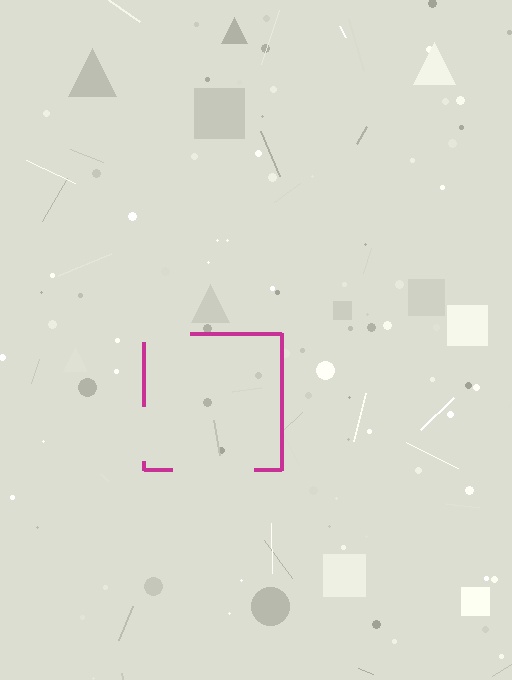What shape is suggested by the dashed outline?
The dashed outline suggests a square.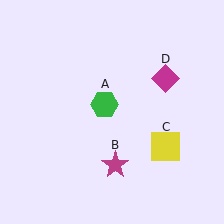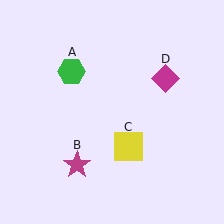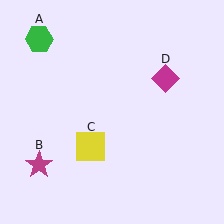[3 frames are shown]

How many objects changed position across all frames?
3 objects changed position: green hexagon (object A), magenta star (object B), yellow square (object C).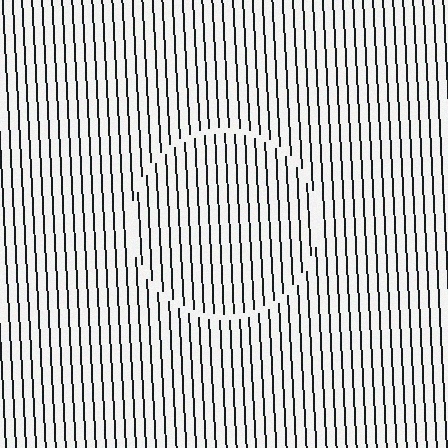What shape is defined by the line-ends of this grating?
An illusory circle. The interior of the shape contains the same grating, shifted by half a period — the contour is defined by the phase discontinuity where line-ends from the inner and outer gratings abut.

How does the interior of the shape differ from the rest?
The interior of the shape contains the same grating, shifted by half a period — the contour is defined by the phase discontinuity where line-ends from the inner and outer gratings abut.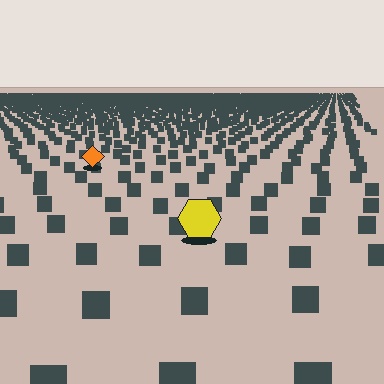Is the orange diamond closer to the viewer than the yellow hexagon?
No. The yellow hexagon is closer — you can tell from the texture gradient: the ground texture is coarser near it.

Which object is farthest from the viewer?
The orange diamond is farthest from the viewer. It appears smaller and the ground texture around it is denser.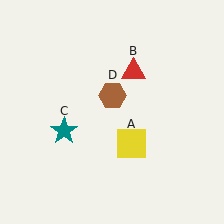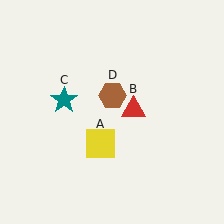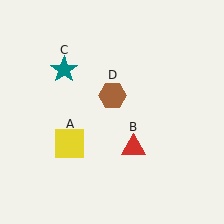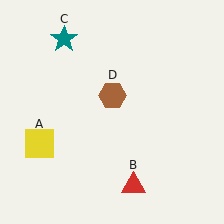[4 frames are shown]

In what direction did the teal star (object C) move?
The teal star (object C) moved up.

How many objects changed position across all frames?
3 objects changed position: yellow square (object A), red triangle (object B), teal star (object C).